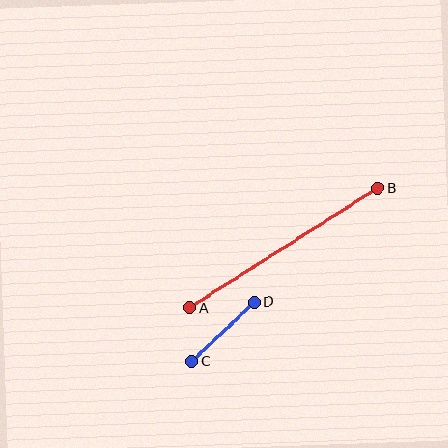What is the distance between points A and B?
The distance is approximately 223 pixels.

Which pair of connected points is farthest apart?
Points A and B are farthest apart.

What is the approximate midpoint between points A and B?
The midpoint is at approximately (283, 248) pixels.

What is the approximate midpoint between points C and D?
The midpoint is at approximately (223, 332) pixels.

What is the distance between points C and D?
The distance is approximately 86 pixels.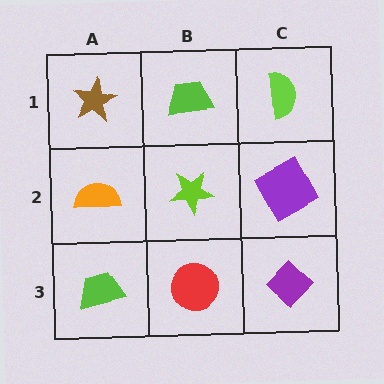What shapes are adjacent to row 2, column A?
A brown star (row 1, column A), a lime trapezoid (row 3, column A), a lime star (row 2, column B).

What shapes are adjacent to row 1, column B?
A lime star (row 2, column B), a brown star (row 1, column A), a lime semicircle (row 1, column C).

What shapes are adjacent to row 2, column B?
A lime trapezoid (row 1, column B), a red circle (row 3, column B), an orange semicircle (row 2, column A), a purple square (row 2, column C).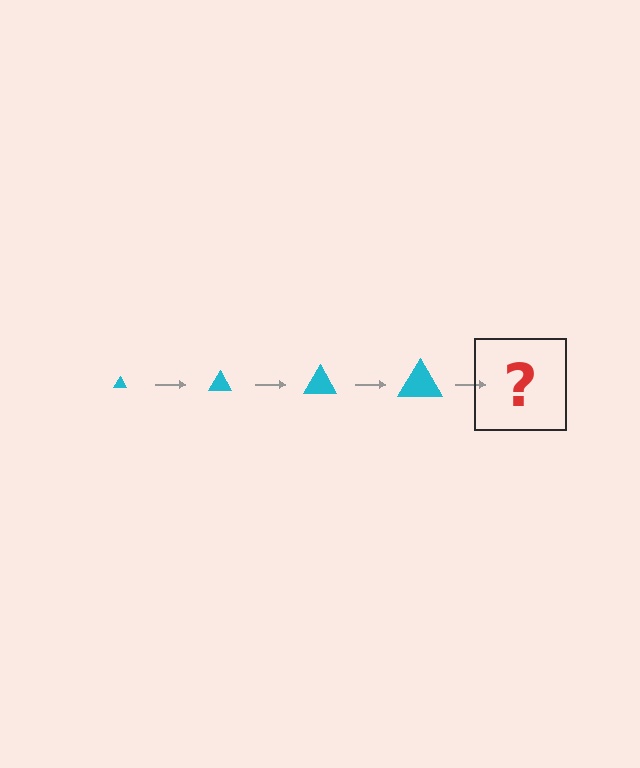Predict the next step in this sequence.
The next step is a cyan triangle, larger than the previous one.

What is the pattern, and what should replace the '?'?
The pattern is that the triangle gets progressively larger each step. The '?' should be a cyan triangle, larger than the previous one.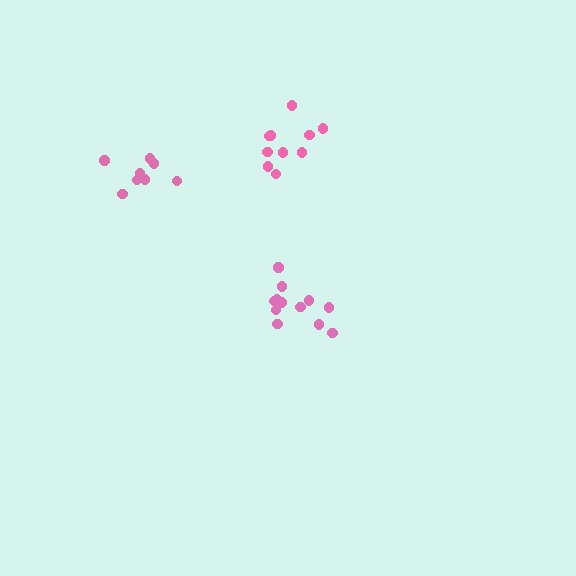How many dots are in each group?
Group 1: 8 dots, Group 2: 12 dots, Group 3: 10 dots (30 total).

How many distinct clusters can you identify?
There are 3 distinct clusters.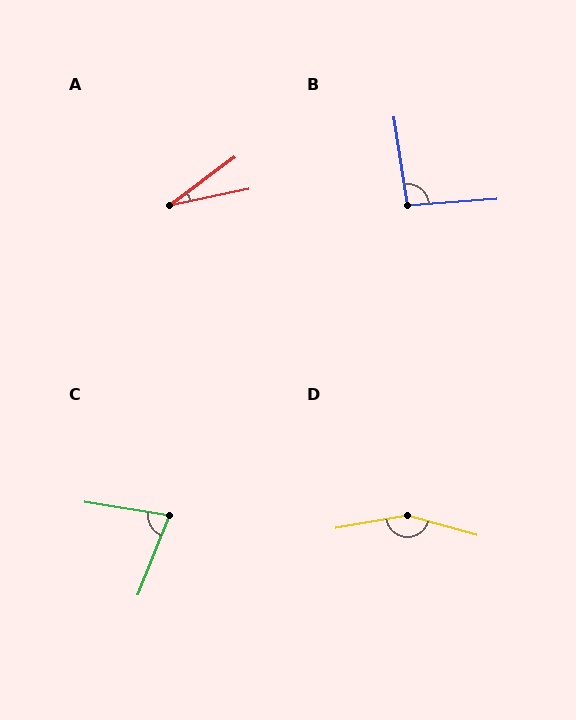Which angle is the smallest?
A, at approximately 25 degrees.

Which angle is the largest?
D, at approximately 155 degrees.